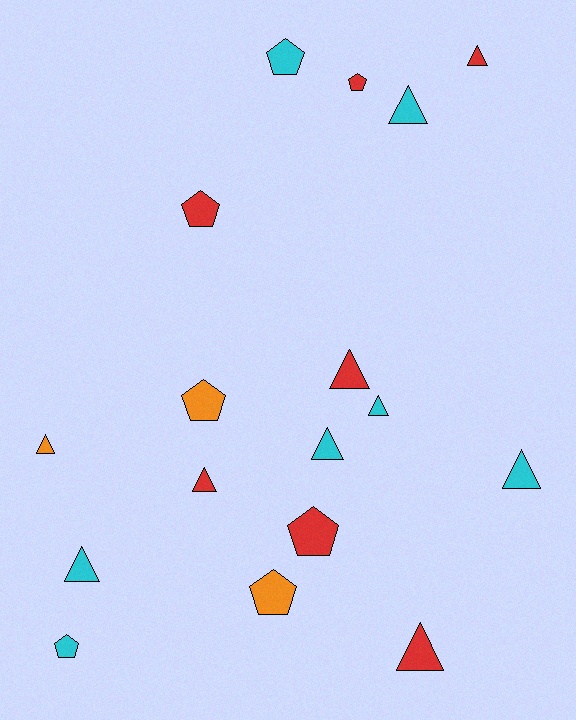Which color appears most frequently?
Red, with 7 objects.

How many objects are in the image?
There are 17 objects.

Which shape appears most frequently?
Triangle, with 10 objects.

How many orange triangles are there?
There is 1 orange triangle.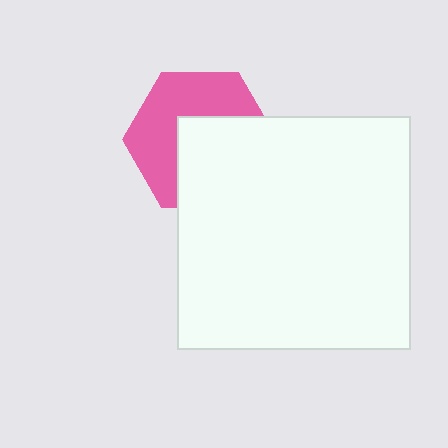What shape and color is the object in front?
The object in front is a white square.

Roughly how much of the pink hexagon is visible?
About half of it is visible (roughly 51%).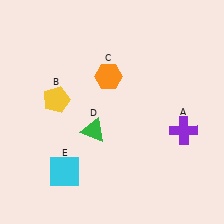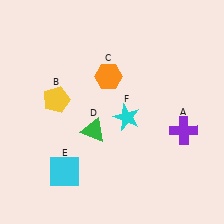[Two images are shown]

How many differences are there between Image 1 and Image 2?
There is 1 difference between the two images.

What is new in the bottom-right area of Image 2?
A cyan star (F) was added in the bottom-right area of Image 2.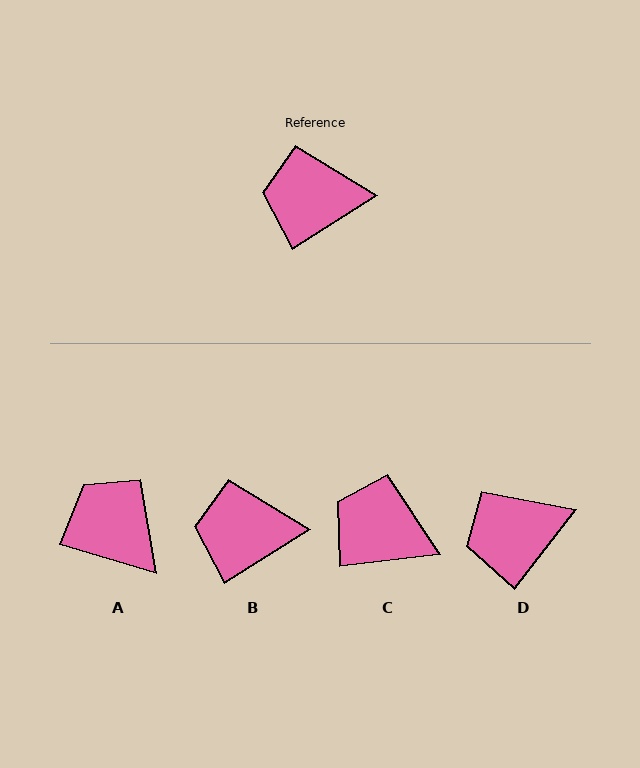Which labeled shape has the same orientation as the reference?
B.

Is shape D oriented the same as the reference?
No, it is off by about 21 degrees.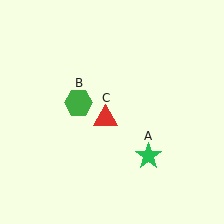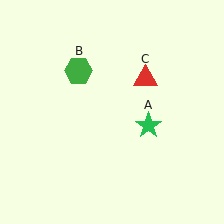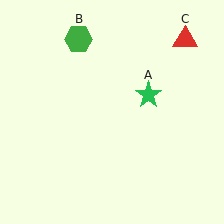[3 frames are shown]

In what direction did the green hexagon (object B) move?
The green hexagon (object B) moved up.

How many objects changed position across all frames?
3 objects changed position: green star (object A), green hexagon (object B), red triangle (object C).